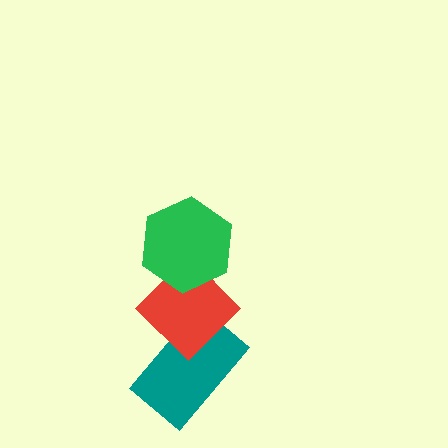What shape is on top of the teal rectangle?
The red diamond is on top of the teal rectangle.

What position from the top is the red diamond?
The red diamond is 2nd from the top.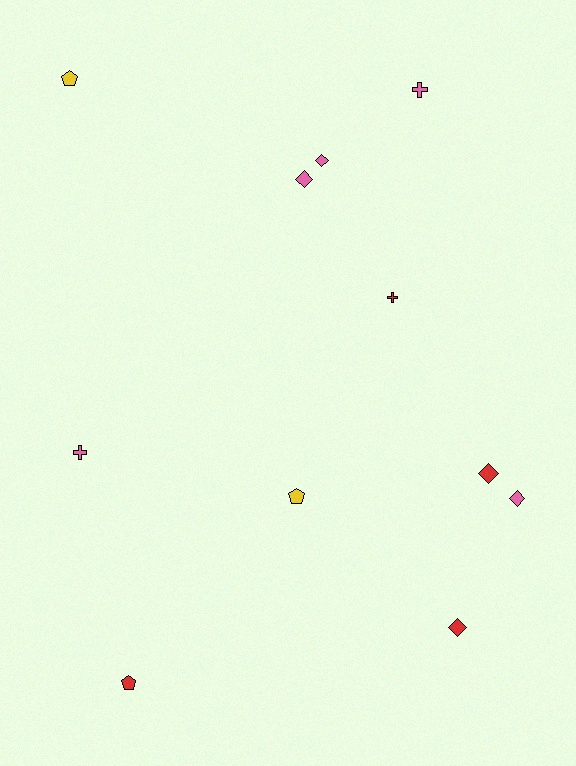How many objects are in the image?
There are 11 objects.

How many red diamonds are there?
There are 2 red diamonds.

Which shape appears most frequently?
Diamond, with 5 objects.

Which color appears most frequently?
Pink, with 5 objects.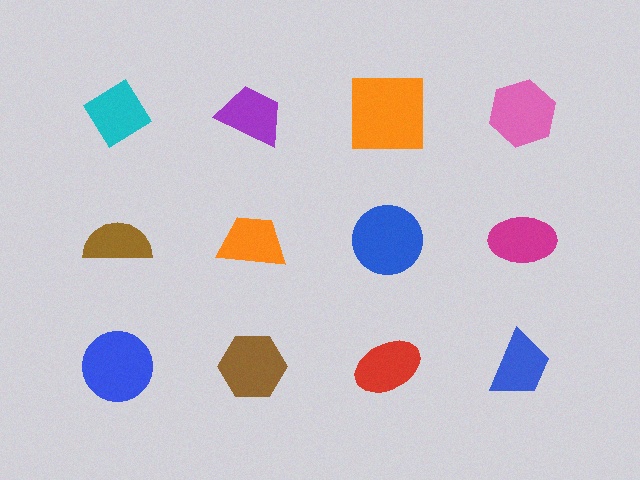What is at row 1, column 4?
A pink hexagon.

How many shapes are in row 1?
4 shapes.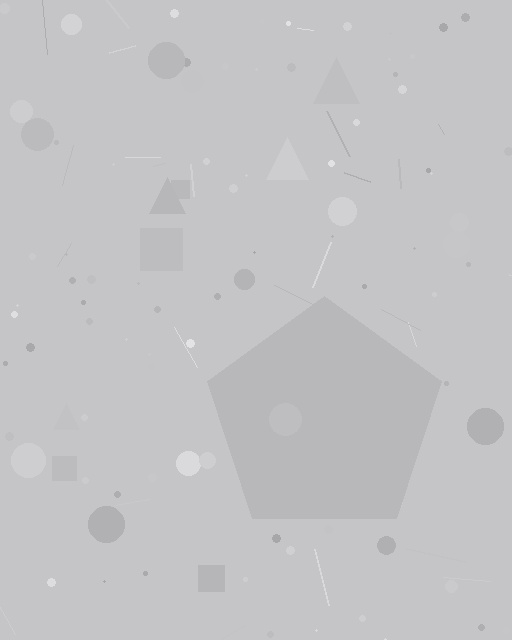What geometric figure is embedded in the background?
A pentagon is embedded in the background.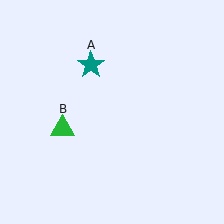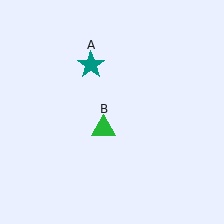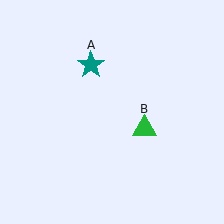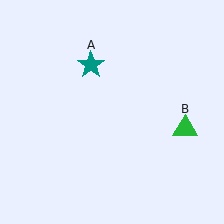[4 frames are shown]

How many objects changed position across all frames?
1 object changed position: green triangle (object B).